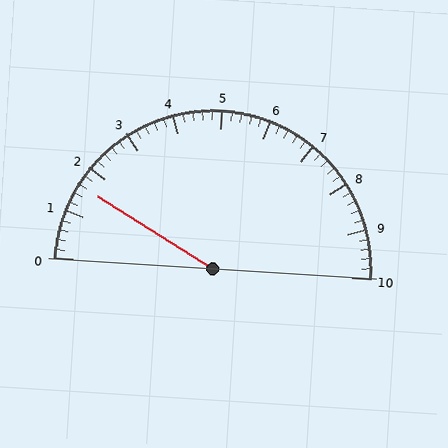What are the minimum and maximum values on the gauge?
The gauge ranges from 0 to 10.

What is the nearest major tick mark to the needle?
The nearest major tick mark is 2.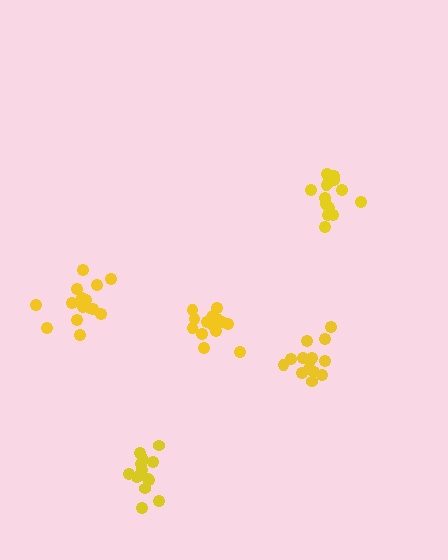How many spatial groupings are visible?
There are 5 spatial groupings.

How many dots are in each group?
Group 1: 13 dots, Group 2: 14 dots, Group 3: 15 dots, Group 4: 14 dots, Group 5: 15 dots (71 total).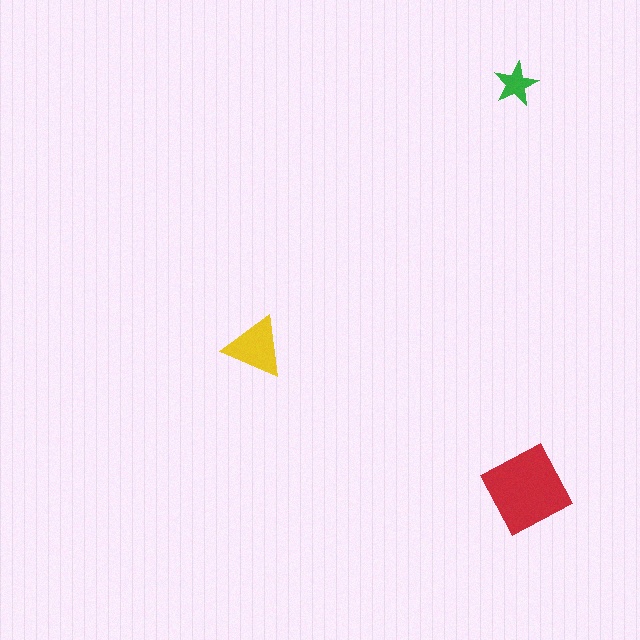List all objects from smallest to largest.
The green star, the yellow triangle, the red diamond.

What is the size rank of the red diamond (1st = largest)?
1st.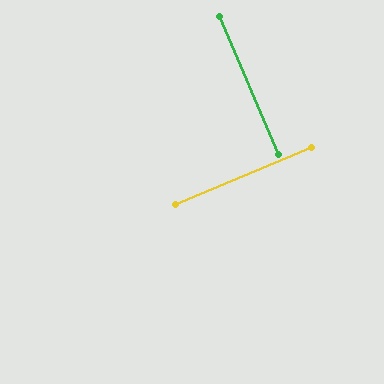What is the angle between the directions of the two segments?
Approximately 90 degrees.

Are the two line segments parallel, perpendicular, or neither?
Perpendicular — they meet at approximately 90°.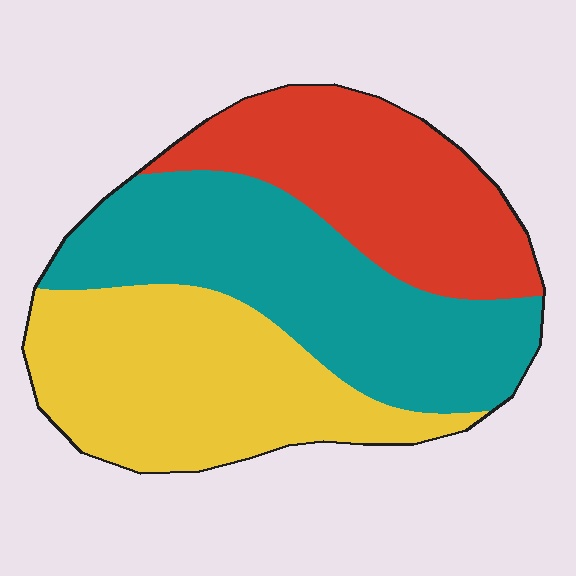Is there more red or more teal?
Teal.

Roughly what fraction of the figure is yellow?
Yellow takes up between a quarter and a half of the figure.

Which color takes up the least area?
Red, at roughly 30%.